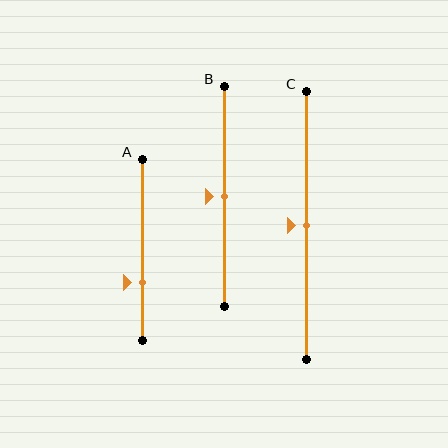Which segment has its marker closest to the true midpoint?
Segment B has its marker closest to the true midpoint.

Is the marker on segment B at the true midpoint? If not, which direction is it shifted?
Yes, the marker on segment B is at the true midpoint.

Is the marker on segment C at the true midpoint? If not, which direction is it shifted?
Yes, the marker on segment C is at the true midpoint.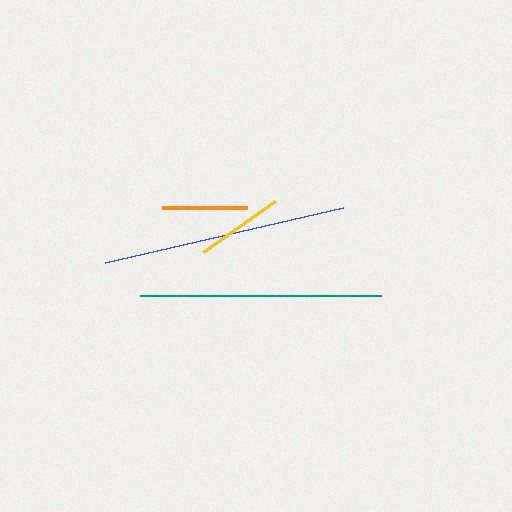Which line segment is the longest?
The blue line is the longest at approximately 244 pixels.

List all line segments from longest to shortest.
From longest to shortest: blue, teal, yellow, orange.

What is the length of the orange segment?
The orange segment is approximately 85 pixels long.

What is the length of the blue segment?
The blue segment is approximately 244 pixels long.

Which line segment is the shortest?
The orange line is the shortest at approximately 85 pixels.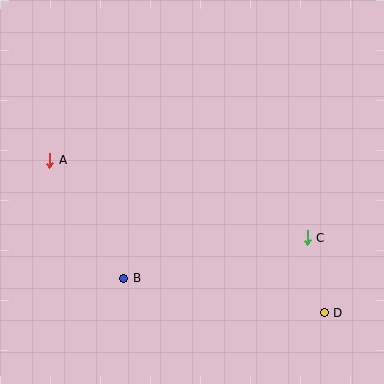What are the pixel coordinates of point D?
Point D is at (324, 313).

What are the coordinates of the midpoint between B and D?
The midpoint between B and D is at (224, 296).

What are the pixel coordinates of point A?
Point A is at (50, 160).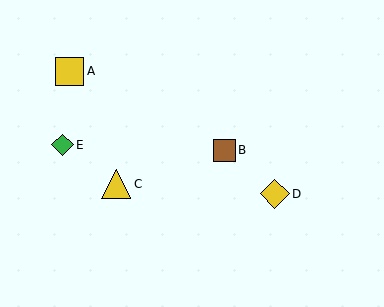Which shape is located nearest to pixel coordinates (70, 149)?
The green diamond (labeled E) at (63, 145) is nearest to that location.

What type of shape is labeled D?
Shape D is a yellow diamond.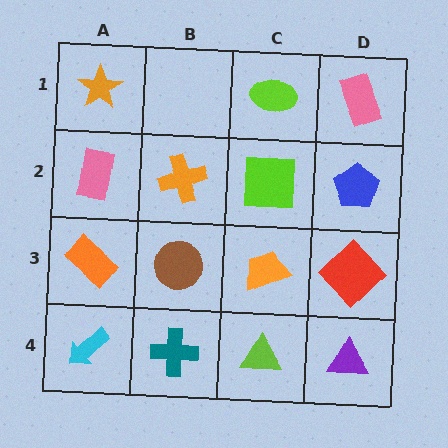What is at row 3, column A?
An orange rectangle.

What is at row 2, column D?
A blue pentagon.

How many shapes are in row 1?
3 shapes.